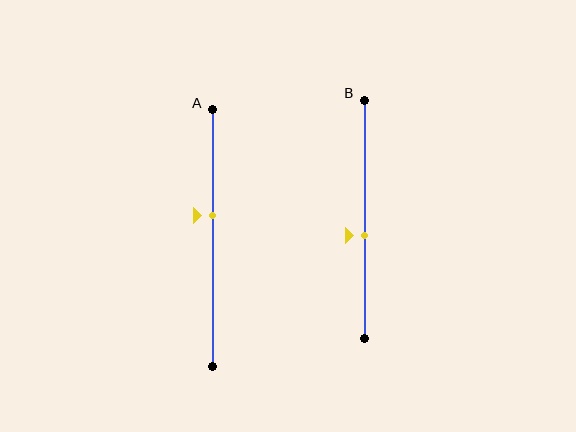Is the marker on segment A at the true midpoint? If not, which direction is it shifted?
No, the marker on segment A is shifted upward by about 9% of the segment length.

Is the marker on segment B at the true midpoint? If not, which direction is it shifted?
No, the marker on segment B is shifted downward by about 7% of the segment length.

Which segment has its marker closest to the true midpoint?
Segment B has its marker closest to the true midpoint.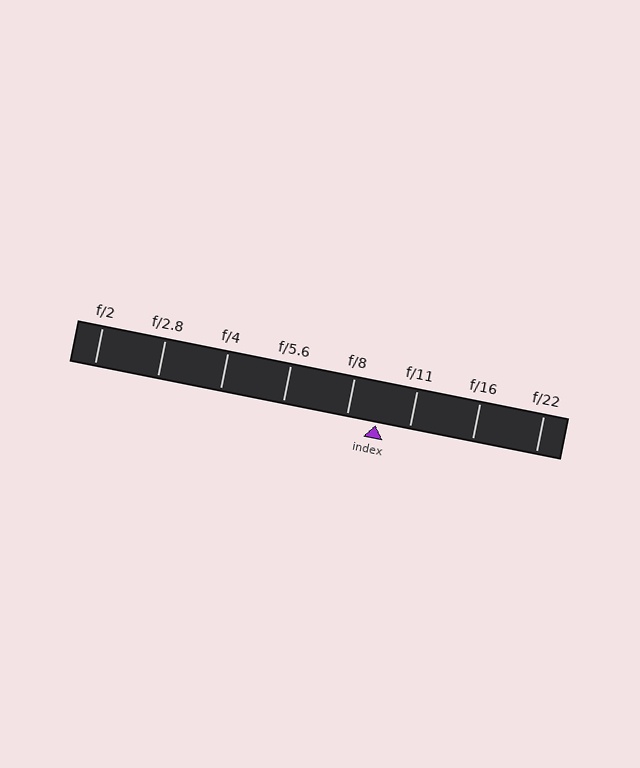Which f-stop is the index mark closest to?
The index mark is closest to f/8.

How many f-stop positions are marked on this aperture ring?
There are 8 f-stop positions marked.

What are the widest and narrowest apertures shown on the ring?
The widest aperture shown is f/2 and the narrowest is f/22.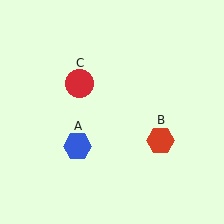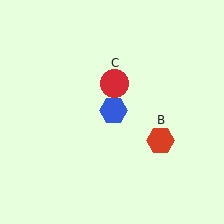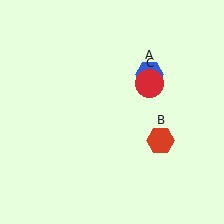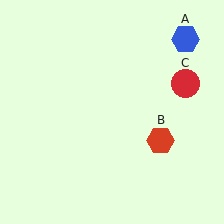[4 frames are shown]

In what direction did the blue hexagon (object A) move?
The blue hexagon (object A) moved up and to the right.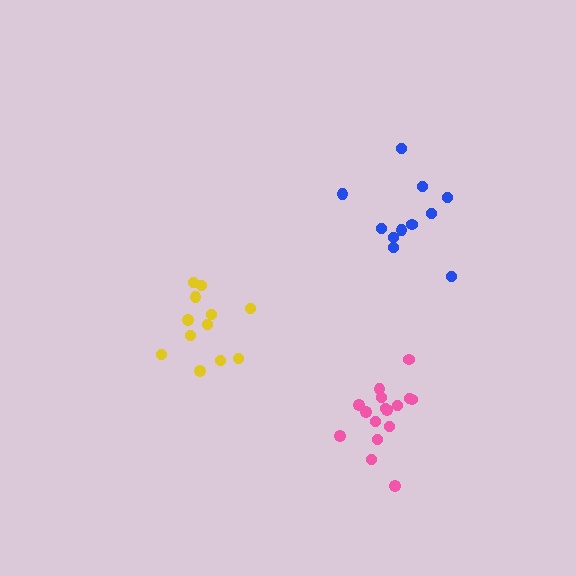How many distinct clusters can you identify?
There are 3 distinct clusters.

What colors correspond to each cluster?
The clusters are colored: pink, yellow, blue.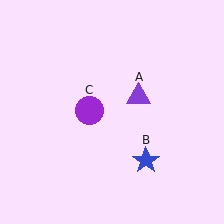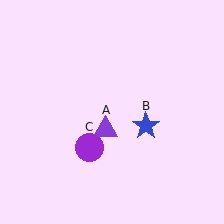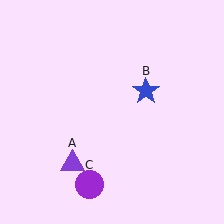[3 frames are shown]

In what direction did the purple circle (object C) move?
The purple circle (object C) moved down.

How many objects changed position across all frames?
3 objects changed position: purple triangle (object A), blue star (object B), purple circle (object C).